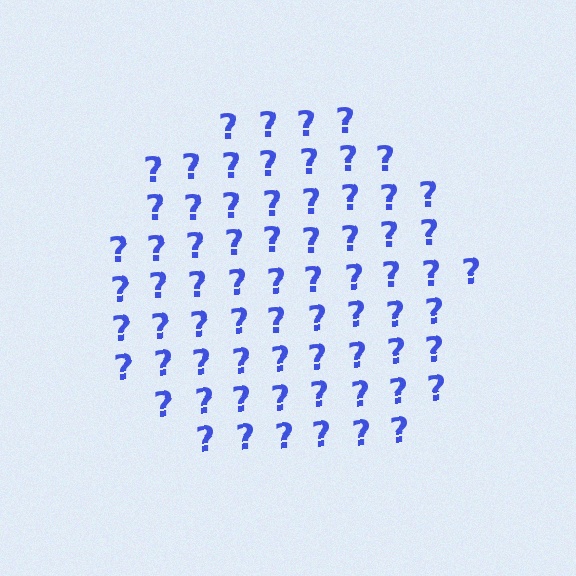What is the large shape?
The large shape is a circle.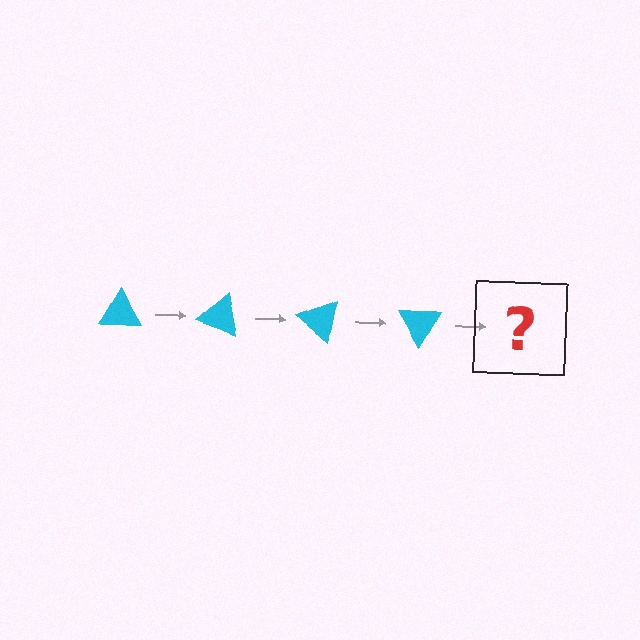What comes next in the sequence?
The next element should be a cyan triangle rotated 80 degrees.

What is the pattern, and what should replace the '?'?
The pattern is that the triangle rotates 20 degrees each step. The '?' should be a cyan triangle rotated 80 degrees.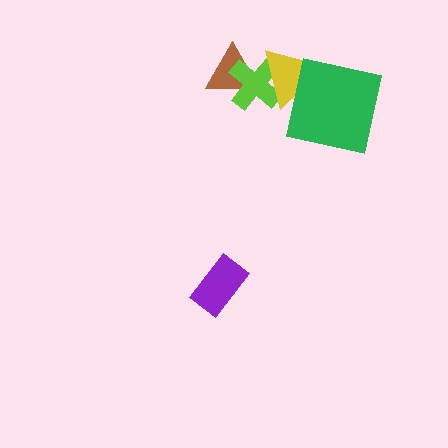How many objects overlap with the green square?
1 object overlaps with the green square.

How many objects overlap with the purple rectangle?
0 objects overlap with the purple rectangle.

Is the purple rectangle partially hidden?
No, no other shape covers it.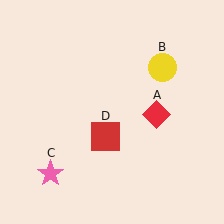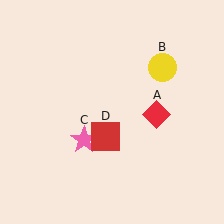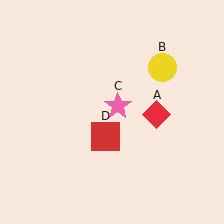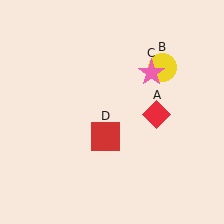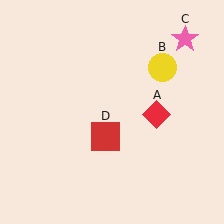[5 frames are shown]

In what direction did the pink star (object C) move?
The pink star (object C) moved up and to the right.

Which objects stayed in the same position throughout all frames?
Red diamond (object A) and yellow circle (object B) and red square (object D) remained stationary.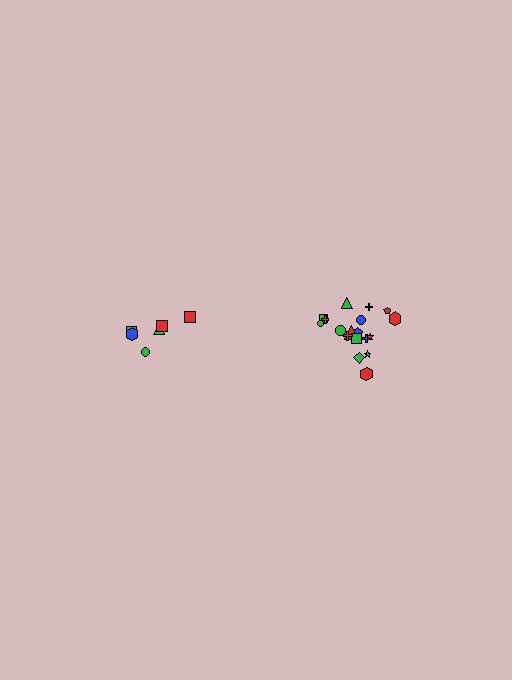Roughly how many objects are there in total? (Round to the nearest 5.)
Roughly 25 objects in total.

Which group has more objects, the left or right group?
The right group.